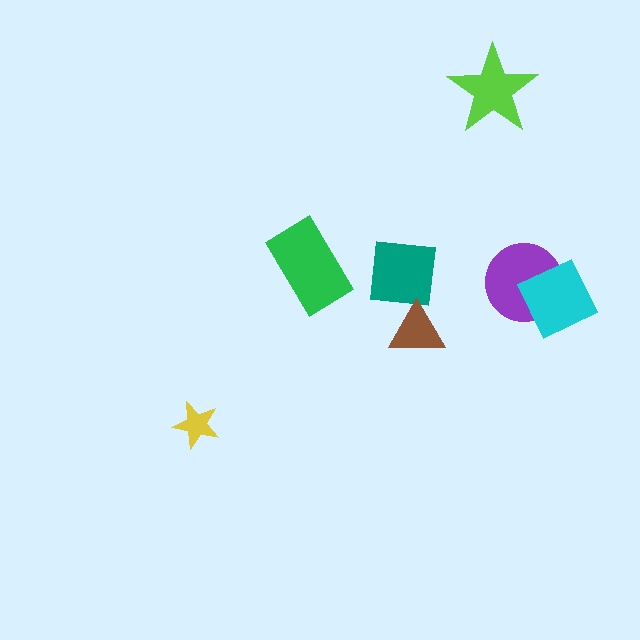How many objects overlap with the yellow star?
0 objects overlap with the yellow star.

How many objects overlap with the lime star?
0 objects overlap with the lime star.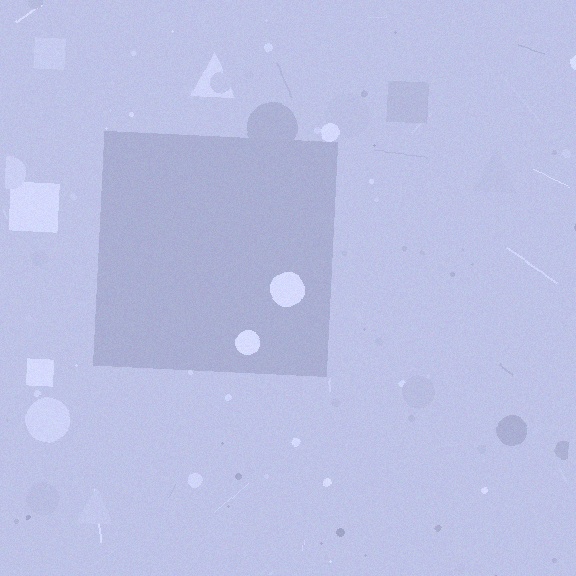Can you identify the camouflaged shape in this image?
The camouflaged shape is a square.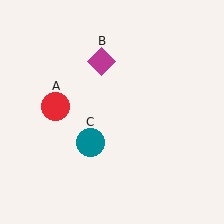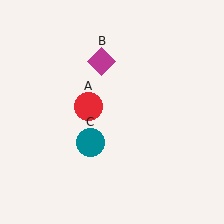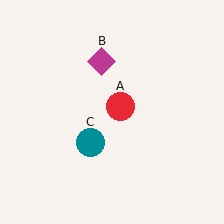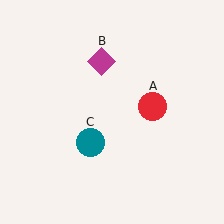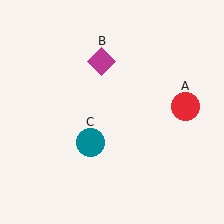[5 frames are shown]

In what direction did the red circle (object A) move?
The red circle (object A) moved right.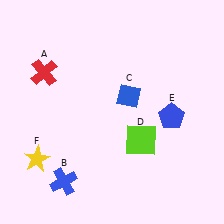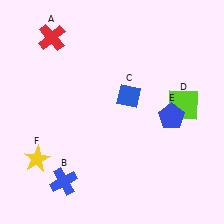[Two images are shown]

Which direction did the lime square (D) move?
The lime square (D) moved right.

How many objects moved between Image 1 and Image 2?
2 objects moved between the two images.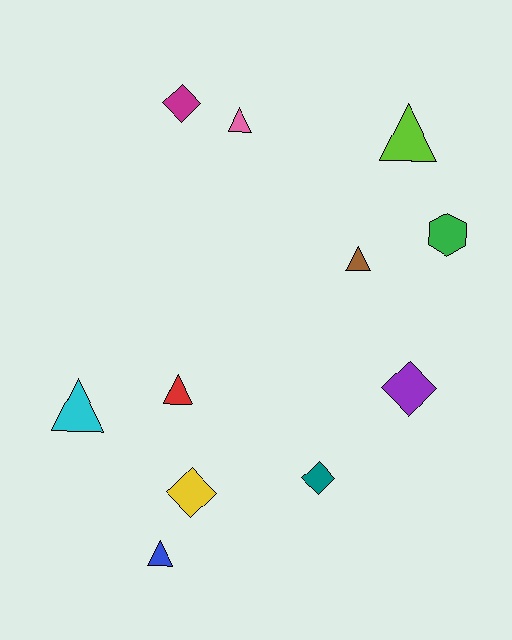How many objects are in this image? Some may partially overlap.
There are 11 objects.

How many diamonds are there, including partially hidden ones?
There are 4 diamonds.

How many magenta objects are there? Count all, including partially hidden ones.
There is 1 magenta object.